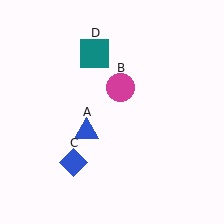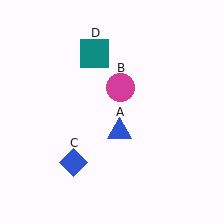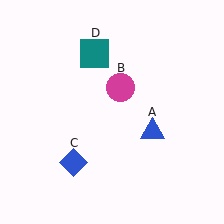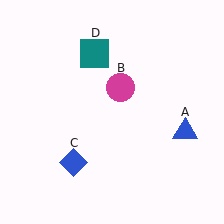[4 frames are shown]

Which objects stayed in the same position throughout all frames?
Magenta circle (object B) and blue diamond (object C) and teal square (object D) remained stationary.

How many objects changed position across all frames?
1 object changed position: blue triangle (object A).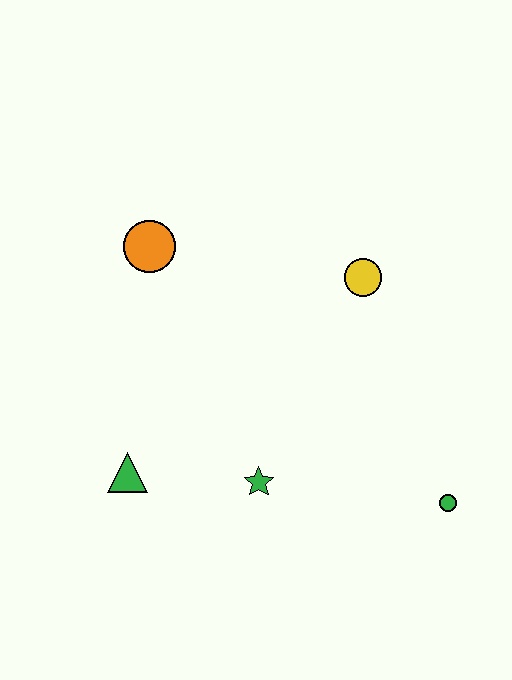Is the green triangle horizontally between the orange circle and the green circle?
No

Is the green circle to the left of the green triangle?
No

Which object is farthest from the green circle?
The orange circle is farthest from the green circle.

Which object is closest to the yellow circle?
The orange circle is closest to the yellow circle.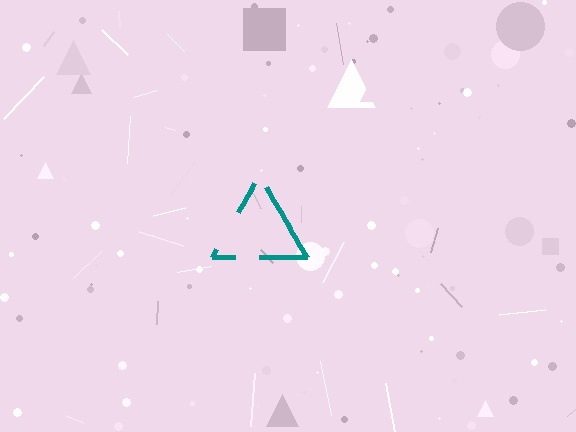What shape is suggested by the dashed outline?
The dashed outline suggests a triangle.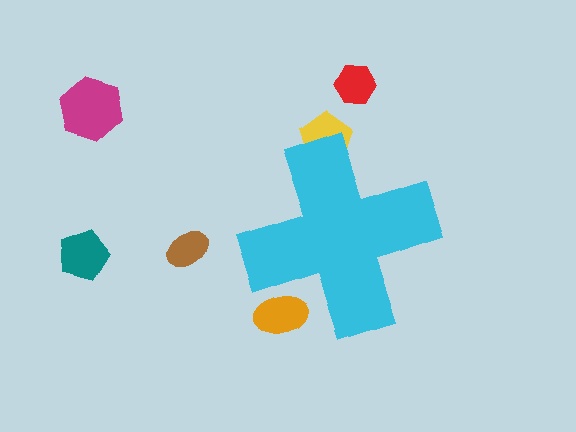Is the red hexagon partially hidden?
No, the red hexagon is fully visible.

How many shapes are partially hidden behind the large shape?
2 shapes are partially hidden.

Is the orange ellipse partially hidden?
Yes, the orange ellipse is partially hidden behind the cyan cross.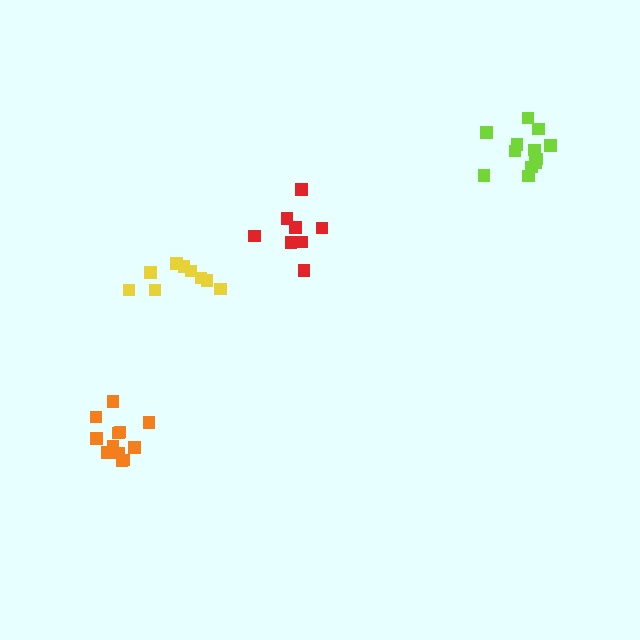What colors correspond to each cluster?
The clusters are colored: red, orange, yellow, lime.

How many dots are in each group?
Group 1: 8 dots, Group 2: 12 dots, Group 3: 9 dots, Group 4: 12 dots (41 total).